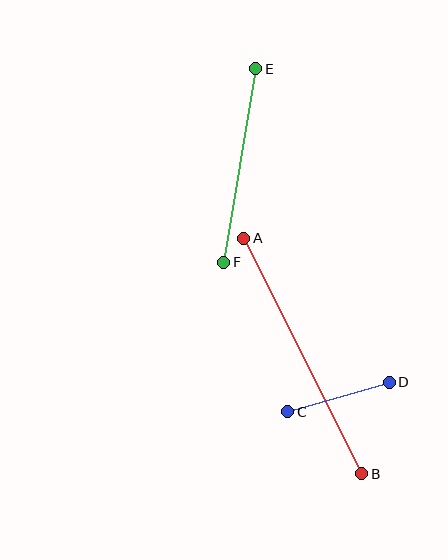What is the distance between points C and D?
The distance is approximately 105 pixels.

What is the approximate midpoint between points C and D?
The midpoint is at approximately (338, 397) pixels.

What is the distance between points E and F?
The distance is approximately 196 pixels.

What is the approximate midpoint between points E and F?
The midpoint is at approximately (240, 165) pixels.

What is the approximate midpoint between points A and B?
The midpoint is at approximately (303, 356) pixels.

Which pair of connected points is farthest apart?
Points A and B are farthest apart.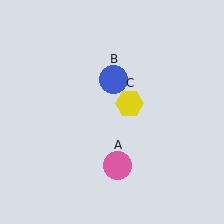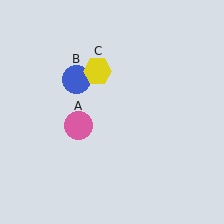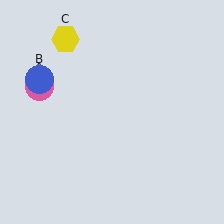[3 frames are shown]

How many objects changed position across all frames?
3 objects changed position: pink circle (object A), blue circle (object B), yellow hexagon (object C).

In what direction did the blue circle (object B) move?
The blue circle (object B) moved left.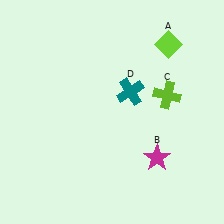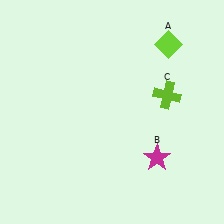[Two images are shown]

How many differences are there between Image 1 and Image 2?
There is 1 difference between the two images.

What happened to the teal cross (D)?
The teal cross (D) was removed in Image 2. It was in the top-right area of Image 1.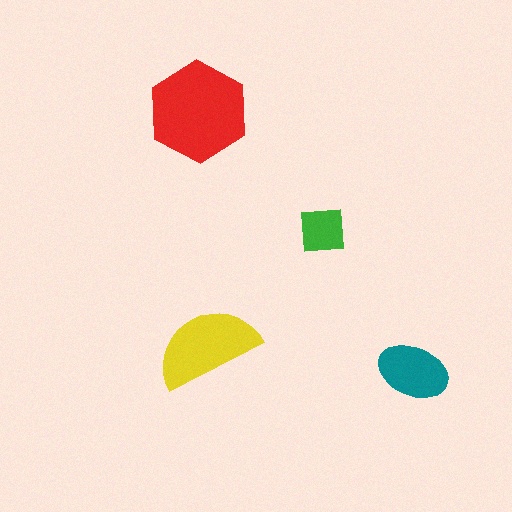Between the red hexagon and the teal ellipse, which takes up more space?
The red hexagon.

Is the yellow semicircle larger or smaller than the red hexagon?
Smaller.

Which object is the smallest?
The green square.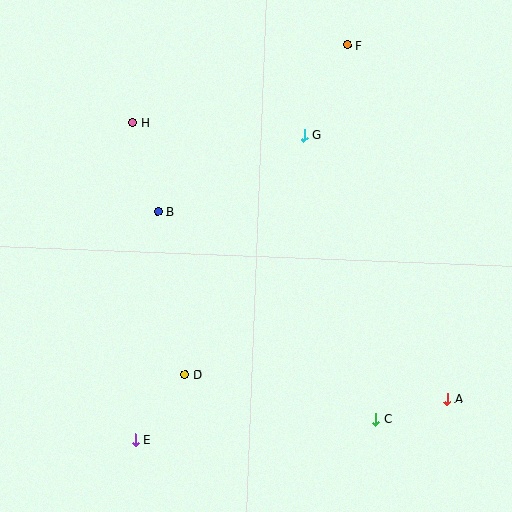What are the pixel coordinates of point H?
Point H is at (133, 122).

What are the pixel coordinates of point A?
Point A is at (447, 399).